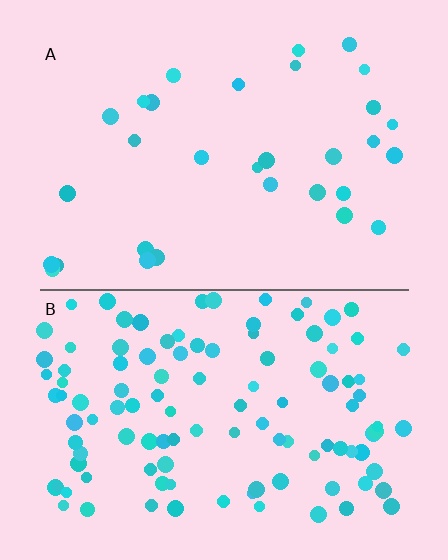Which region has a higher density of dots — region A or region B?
B (the bottom).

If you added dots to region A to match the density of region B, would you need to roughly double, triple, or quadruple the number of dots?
Approximately quadruple.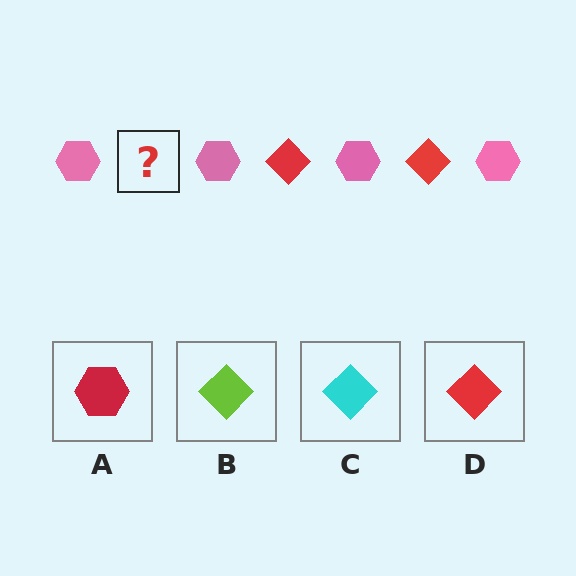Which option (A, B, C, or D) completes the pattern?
D.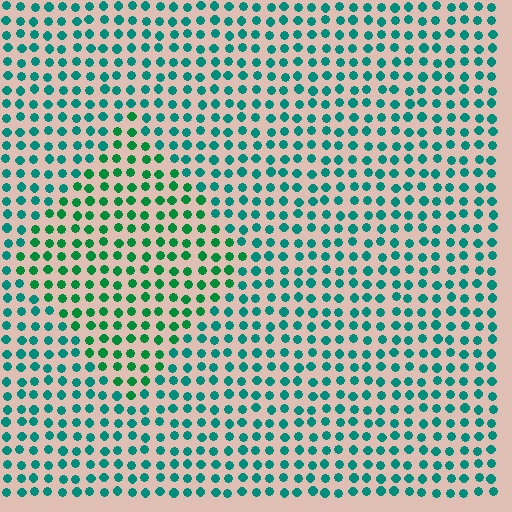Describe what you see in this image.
The image is filled with small teal elements in a uniform arrangement. A diamond-shaped region is visible where the elements are tinted to a slightly different hue, forming a subtle color boundary.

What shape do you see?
I see a diamond.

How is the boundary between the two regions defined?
The boundary is defined purely by a slight shift in hue (about 29 degrees). Spacing, size, and orientation are identical on both sides.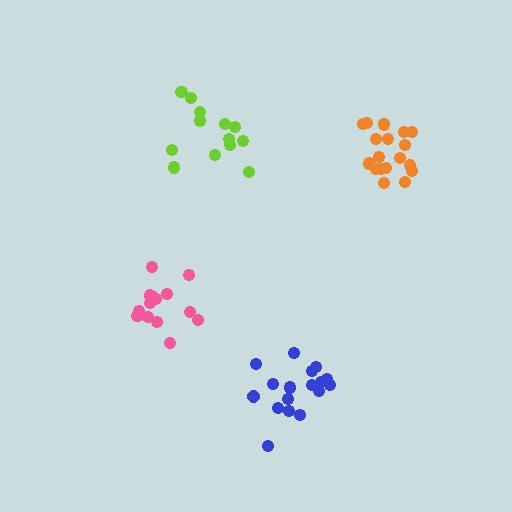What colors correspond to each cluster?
The clusters are colored: pink, blue, lime, orange.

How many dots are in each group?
Group 1: 15 dots, Group 2: 18 dots, Group 3: 13 dots, Group 4: 18 dots (64 total).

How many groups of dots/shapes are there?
There are 4 groups.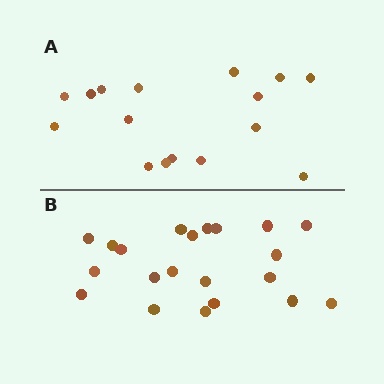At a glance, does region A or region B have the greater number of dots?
Region B (the bottom region) has more dots.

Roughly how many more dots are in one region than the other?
Region B has about 5 more dots than region A.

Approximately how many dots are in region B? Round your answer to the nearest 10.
About 20 dots. (The exact count is 21, which rounds to 20.)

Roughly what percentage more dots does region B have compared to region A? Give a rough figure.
About 30% more.